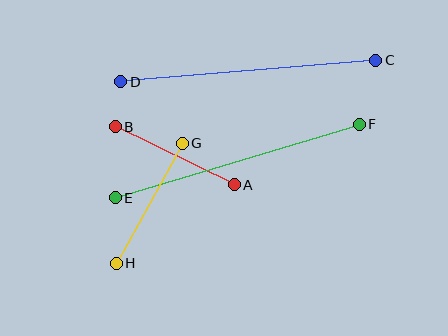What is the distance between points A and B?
The distance is approximately 133 pixels.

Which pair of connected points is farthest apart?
Points C and D are farthest apart.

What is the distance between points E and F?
The distance is approximately 255 pixels.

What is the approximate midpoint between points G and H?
The midpoint is at approximately (149, 203) pixels.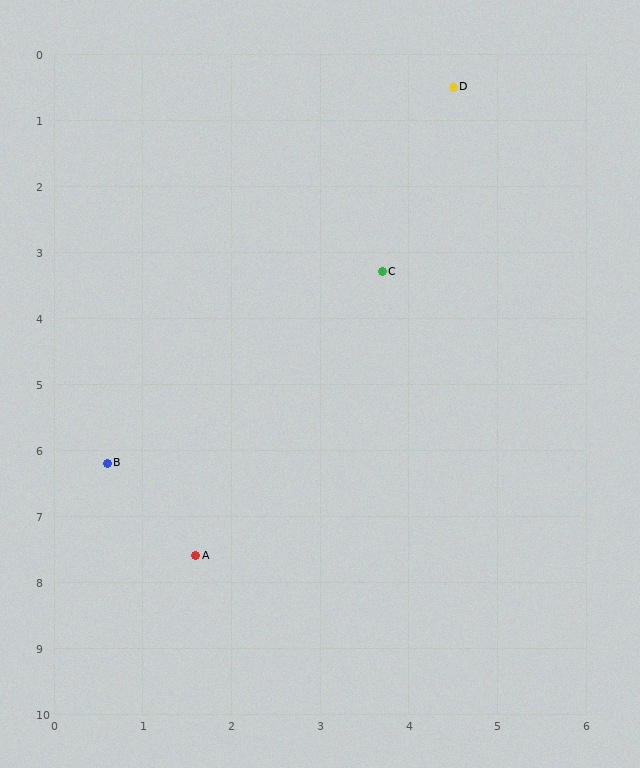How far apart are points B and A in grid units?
Points B and A are about 1.7 grid units apart.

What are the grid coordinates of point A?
Point A is at approximately (1.6, 7.6).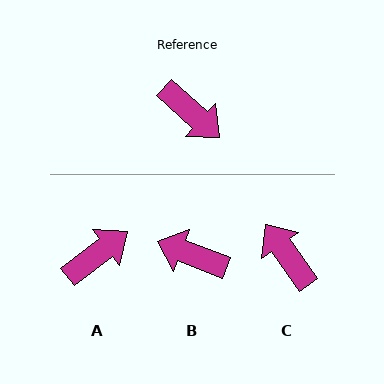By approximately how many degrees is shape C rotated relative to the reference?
Approximately 168 degrees counter-clockwise.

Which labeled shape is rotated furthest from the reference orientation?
C, about 168 degrees away.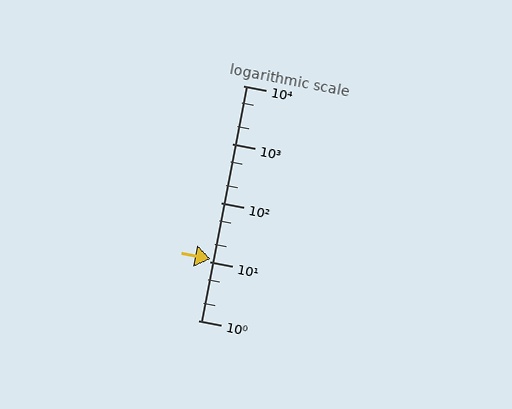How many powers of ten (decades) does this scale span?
The scale spans 4 decades, from 1 to 10000.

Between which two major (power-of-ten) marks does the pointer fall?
The pointer is between 10 and 100.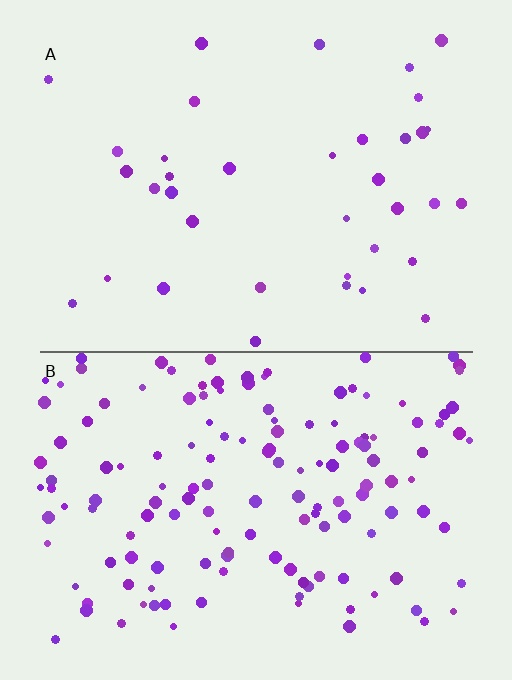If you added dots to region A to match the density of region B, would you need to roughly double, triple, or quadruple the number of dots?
Approximately quadruple.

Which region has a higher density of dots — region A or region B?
B (the bottom).